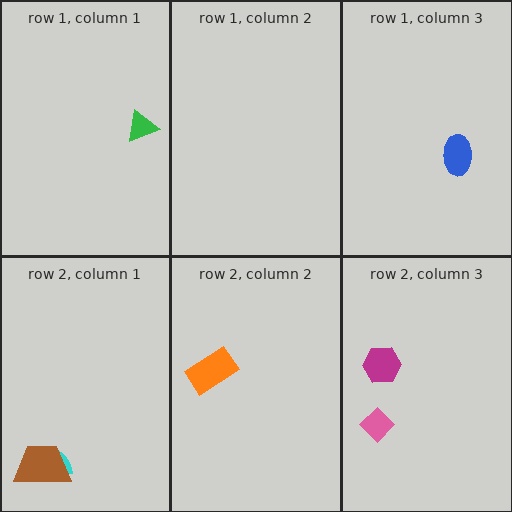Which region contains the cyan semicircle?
The row 2, column 1 region.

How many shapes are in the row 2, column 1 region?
2.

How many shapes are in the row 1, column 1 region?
1.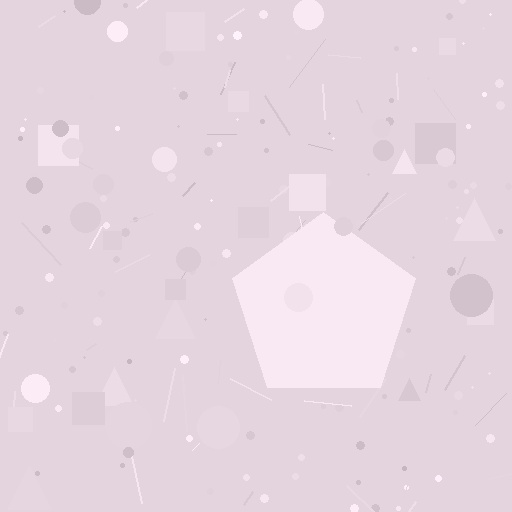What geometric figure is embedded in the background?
A pentagon is embedded in the background.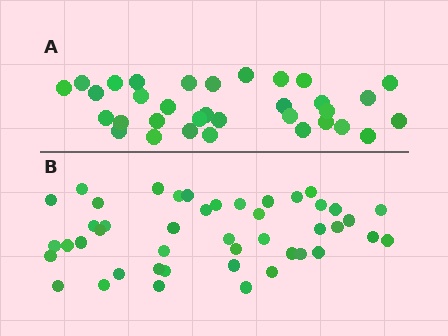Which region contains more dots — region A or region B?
Region B (the bottom region) has more dots.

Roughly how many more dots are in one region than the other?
Region B has roughly 12 or so more dots than region A.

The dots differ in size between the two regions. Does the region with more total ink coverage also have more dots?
No. Region A has more total ink coverage because its dots are larger, but region B actually contains more individual dots. Total area can be misleading — the number of items is what matters here.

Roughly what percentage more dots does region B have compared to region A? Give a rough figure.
About 35% more.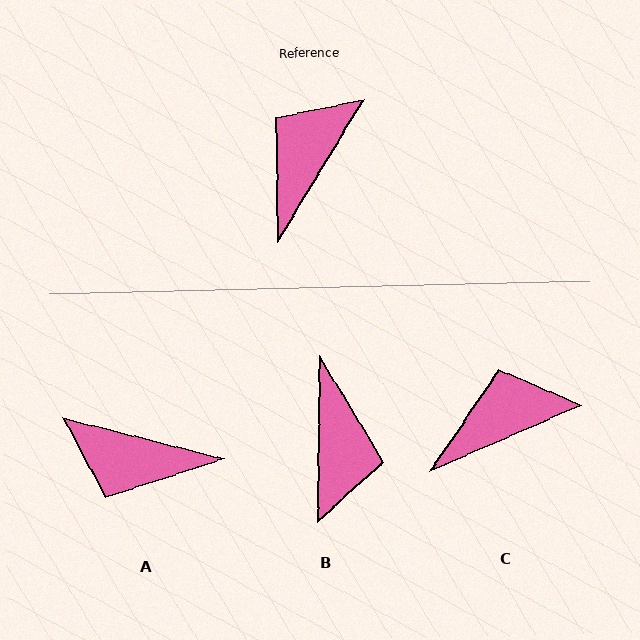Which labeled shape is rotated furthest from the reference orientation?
B, about 149 degrees away.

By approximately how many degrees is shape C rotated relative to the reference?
Approximately 35 degrees clockwise.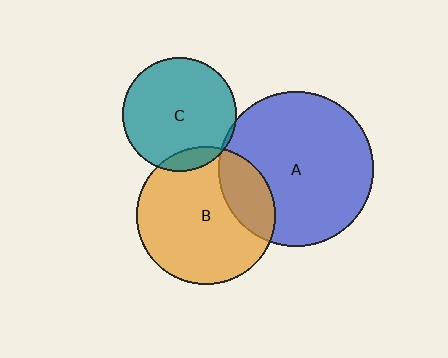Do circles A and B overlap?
Yes.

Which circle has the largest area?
Circle A (blue).